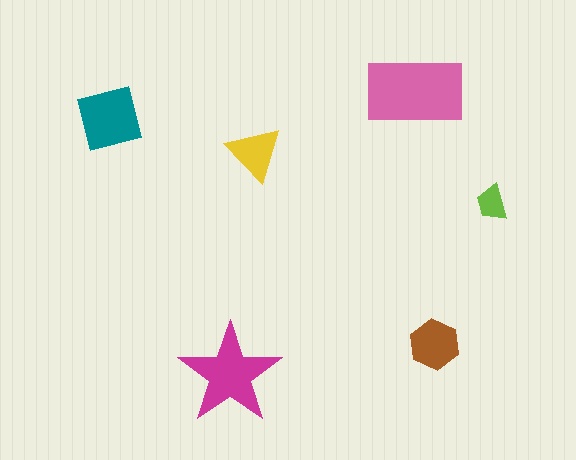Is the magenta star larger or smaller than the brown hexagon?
Larger.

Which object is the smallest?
The lime trapezoid.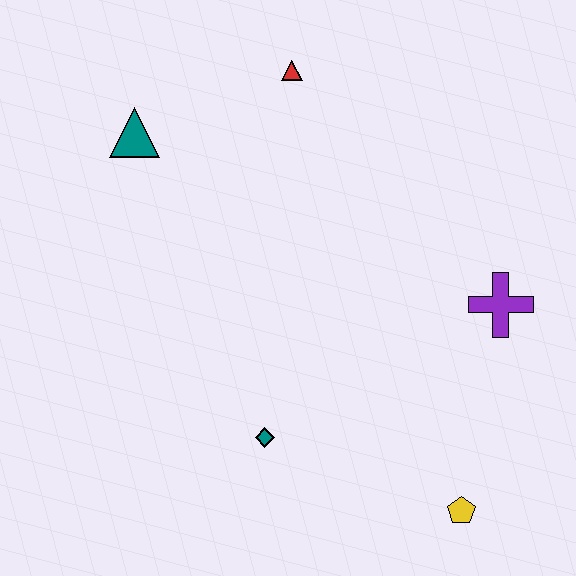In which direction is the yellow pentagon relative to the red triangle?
The yellow pentagon is below the red triangle.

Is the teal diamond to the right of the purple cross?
No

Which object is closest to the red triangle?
The teal triangle is closest to the red triangle.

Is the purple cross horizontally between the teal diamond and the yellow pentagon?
No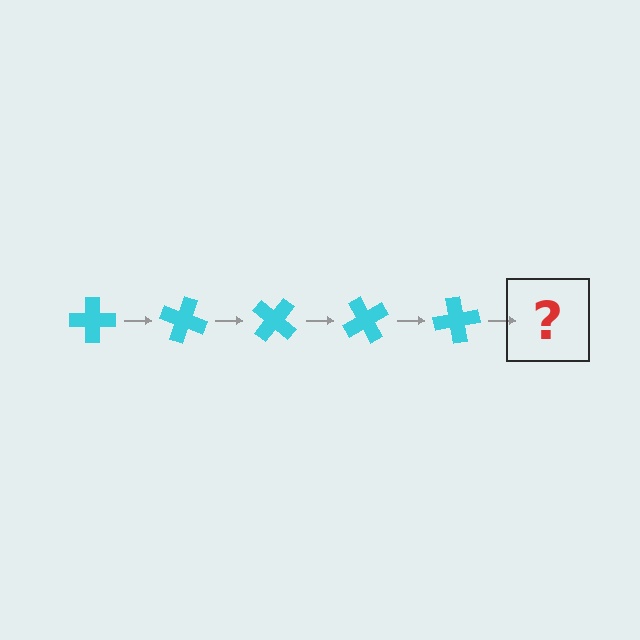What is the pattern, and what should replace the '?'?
The pattern is that the cross rotates 20 degrees each step. The '?' should be a cyan cross rotated 100 degrees.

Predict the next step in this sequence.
The next step is a cyan cross rotated 100 degrees.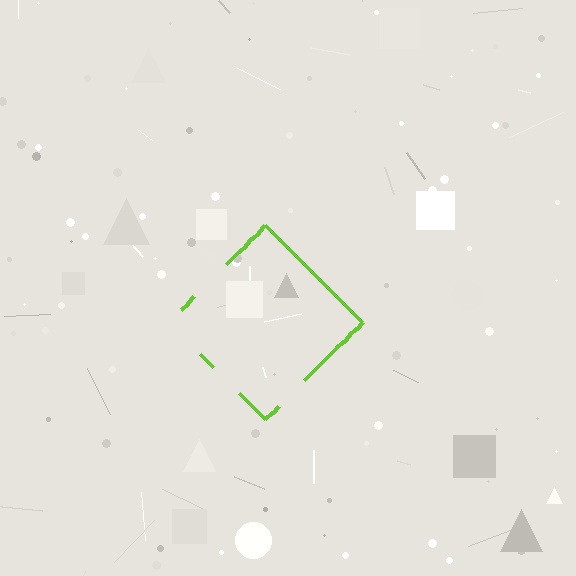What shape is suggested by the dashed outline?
The dashed outline suggests a diamond.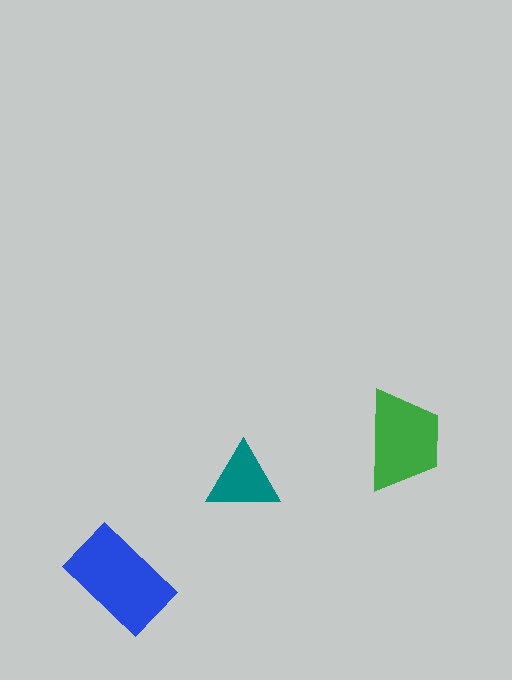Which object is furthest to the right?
The green trapezoid is rightmost.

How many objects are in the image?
There are 3 objects in the image.